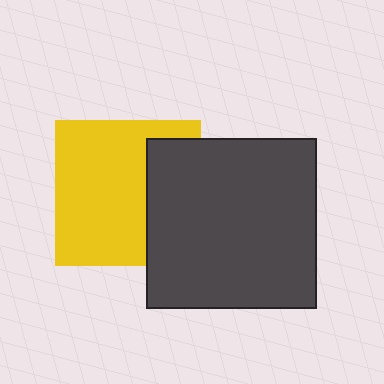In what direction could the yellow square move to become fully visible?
The yellow square could move left. That would shift it out from behind the dark gray square entirely.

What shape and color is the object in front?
The object in front is a dark gray square.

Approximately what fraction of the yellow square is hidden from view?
Roughly 34% of the yellow square is hidden behind the dark gray square.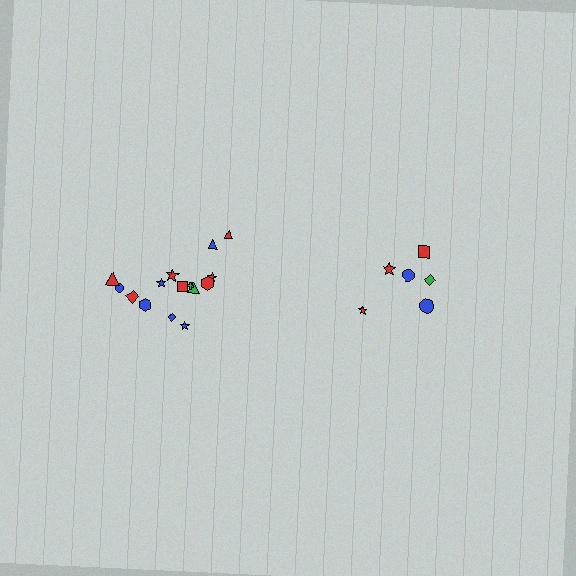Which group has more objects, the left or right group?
The left group.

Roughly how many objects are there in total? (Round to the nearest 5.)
Roughly 20 objects in total.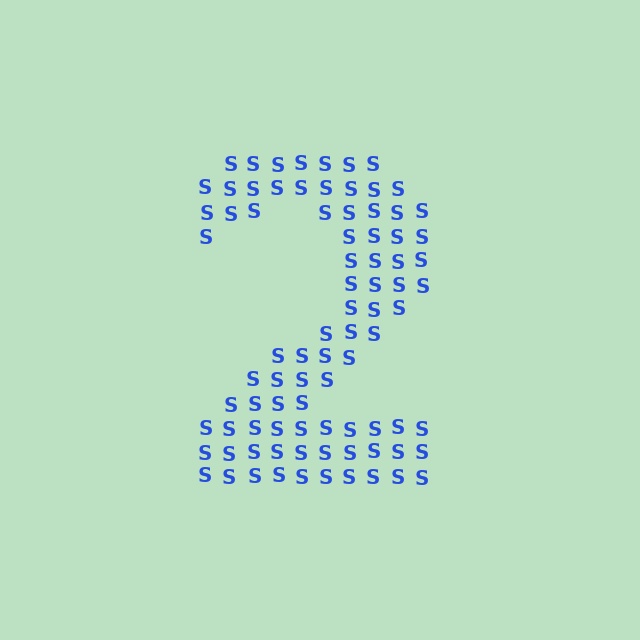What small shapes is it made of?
It is made of small letter S's.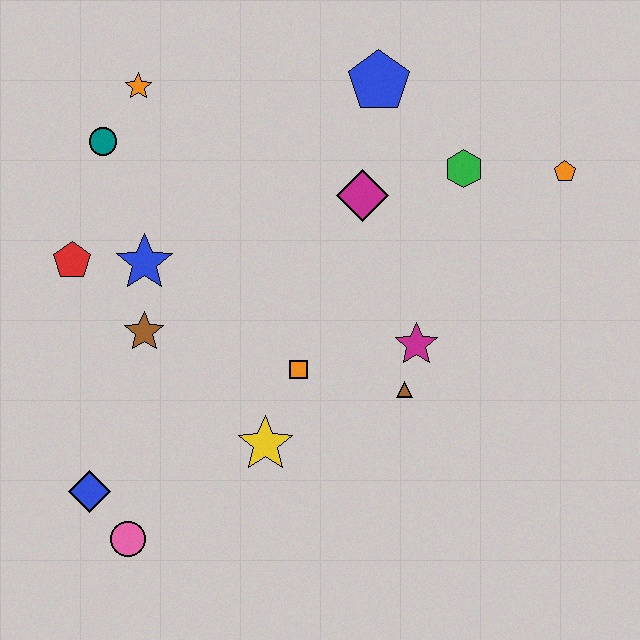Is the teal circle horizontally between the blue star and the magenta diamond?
No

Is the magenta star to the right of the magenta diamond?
Yes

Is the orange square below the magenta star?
Yes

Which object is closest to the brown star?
The blue star is closest to the brown star.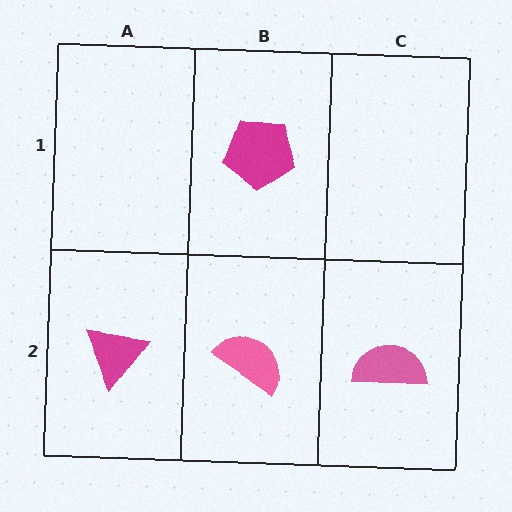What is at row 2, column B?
A pink semicircle.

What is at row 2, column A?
A magenta triangle.